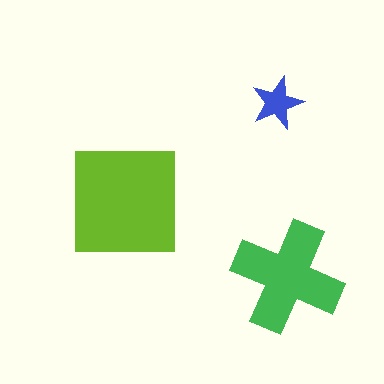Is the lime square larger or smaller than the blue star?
Larger.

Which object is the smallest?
The blue star.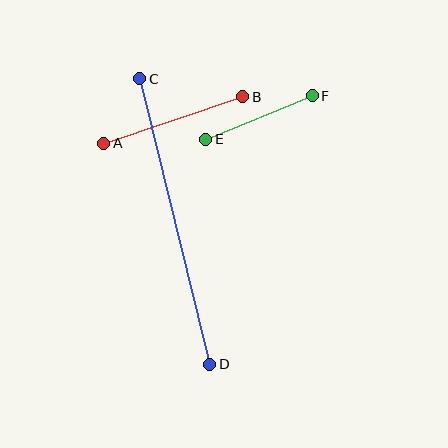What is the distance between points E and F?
The distance is approximately 115 pixels.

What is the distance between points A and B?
The distance is approximately 147 pixels.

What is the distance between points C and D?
The distance is approximately 294 pixels.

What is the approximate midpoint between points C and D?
The midpoint is at approximately (175, 222) pixels.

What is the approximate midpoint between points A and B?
The midpoint is at approximately (173, 120) pixels.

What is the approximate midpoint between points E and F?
The midpoint is at approximately (259, 118) pixels.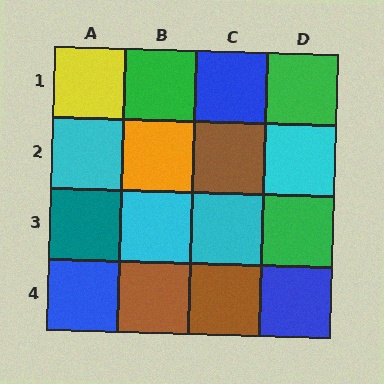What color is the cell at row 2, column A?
Cyan.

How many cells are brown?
3 cells are brown.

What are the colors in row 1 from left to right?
Yellow, green, blue, green.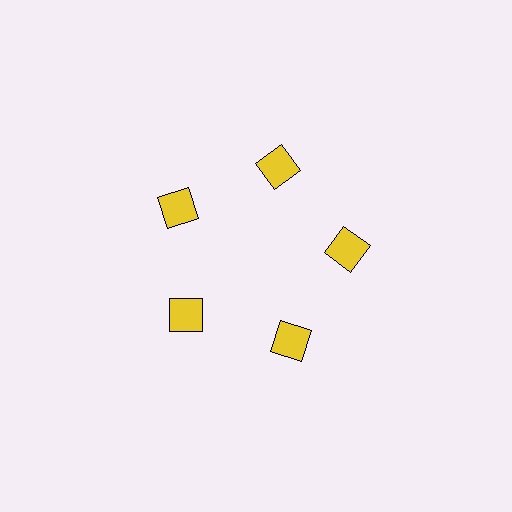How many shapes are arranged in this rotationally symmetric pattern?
There are 5 shapes, arranged in 5 groups of 1.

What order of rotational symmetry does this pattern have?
This pattern has 5-fold rotational symmetry.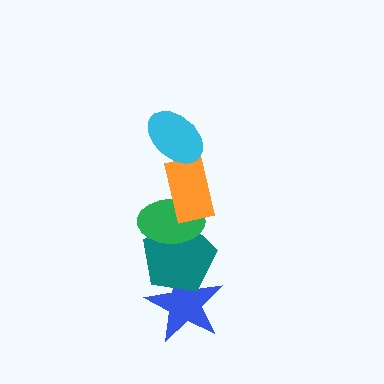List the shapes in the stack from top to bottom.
From top to bottom: the cyan ellipse, the orange rectangle, the green ellipse, the teal pentagon, the blue star.